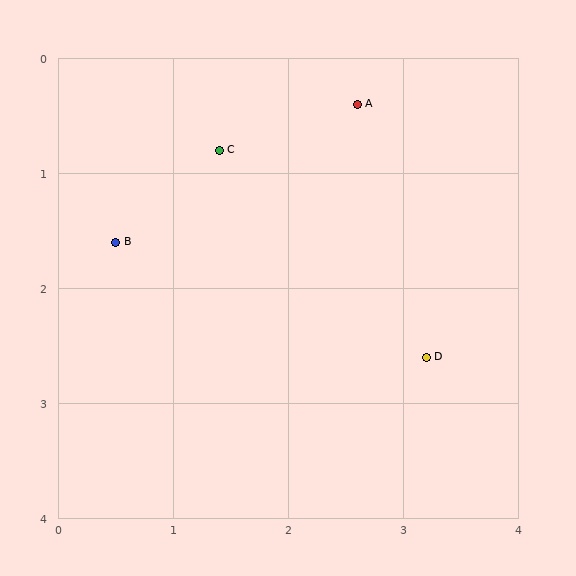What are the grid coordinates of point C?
Point C is at approximately (1.4, 0.8).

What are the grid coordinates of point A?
Point A is at approximately (2.6, 0.4).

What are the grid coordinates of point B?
Point B is at approximately (0.5, 1.6).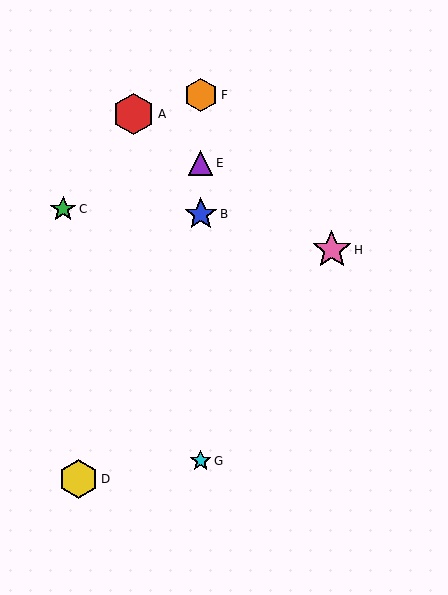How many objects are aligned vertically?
4 objects (B, E, F, G) are aligned vertically.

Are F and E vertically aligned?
Yes, both are at x≈201.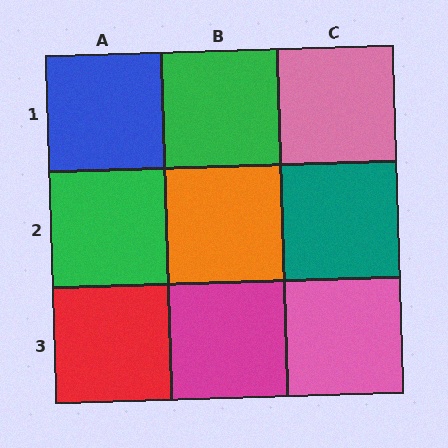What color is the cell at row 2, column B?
Orange.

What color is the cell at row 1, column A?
Blue.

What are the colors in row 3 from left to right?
Red, magenta, pink.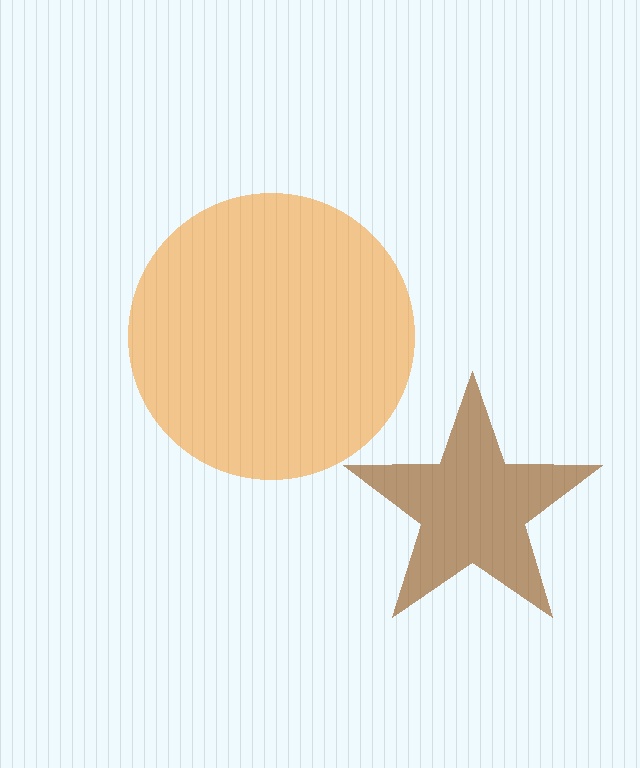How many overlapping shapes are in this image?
There are 2 overlapping shapes in the image.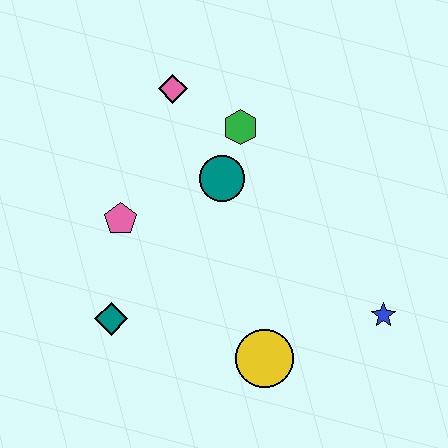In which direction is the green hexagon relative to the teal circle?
The green hexagon is above the teal circle.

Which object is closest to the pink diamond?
The green hexagon is closest to the pink diamond.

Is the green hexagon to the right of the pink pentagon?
Yes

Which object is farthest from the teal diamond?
The blue star is farthest from the teal diamond.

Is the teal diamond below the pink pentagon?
Yes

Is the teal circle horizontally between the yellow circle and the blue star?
No